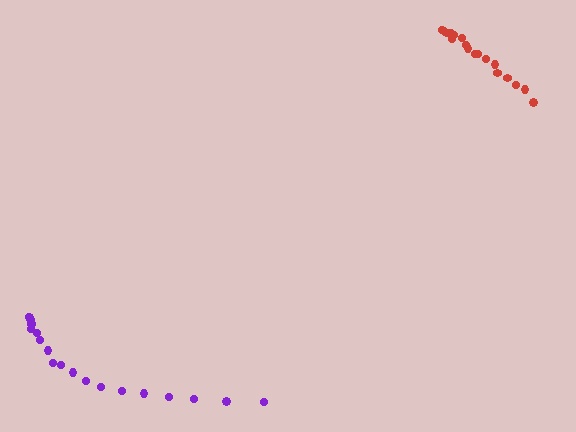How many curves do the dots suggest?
There are 2 distinct paths.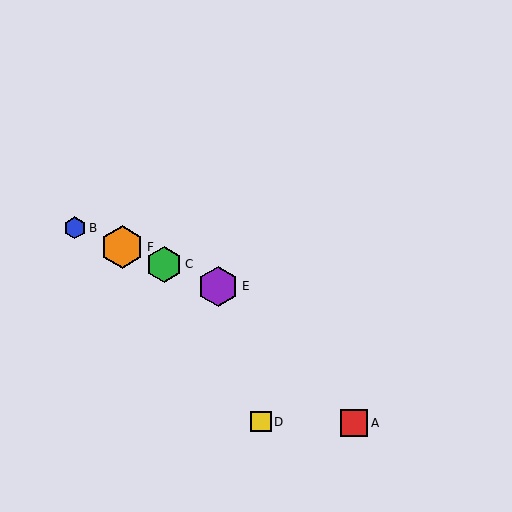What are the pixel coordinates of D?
Object D is at (261, 422).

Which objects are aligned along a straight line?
Objects B, C, E, F are aligned along a straight line.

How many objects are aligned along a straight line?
4 objects (B, C, E, F) are aligned along a straight line.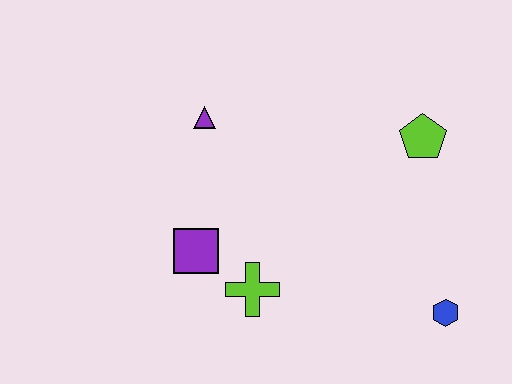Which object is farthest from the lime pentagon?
The purple square is farthest from the lime pentagon.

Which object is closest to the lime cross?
The purple square is closest to the lime cross.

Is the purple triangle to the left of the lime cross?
Yes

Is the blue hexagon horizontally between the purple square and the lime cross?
No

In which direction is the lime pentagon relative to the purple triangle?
The lime pentagon is to the right of the purple triangle.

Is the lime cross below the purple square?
Yes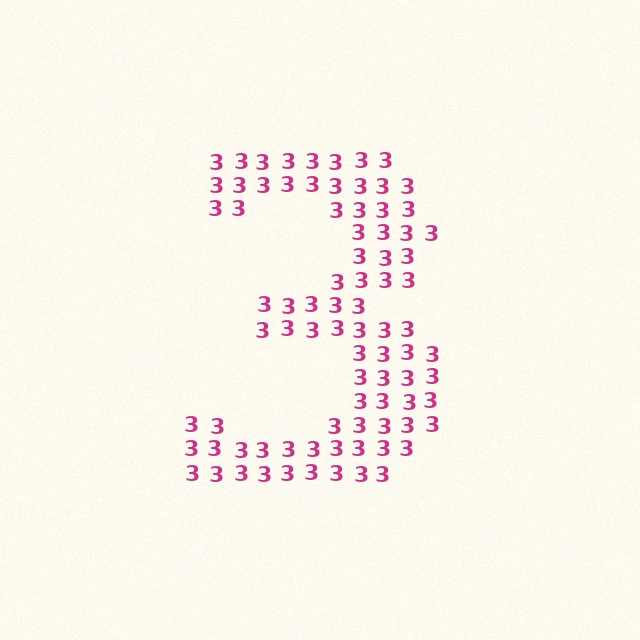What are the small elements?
The small elements are digit 3's.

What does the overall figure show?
The overall figure shows the digit 3.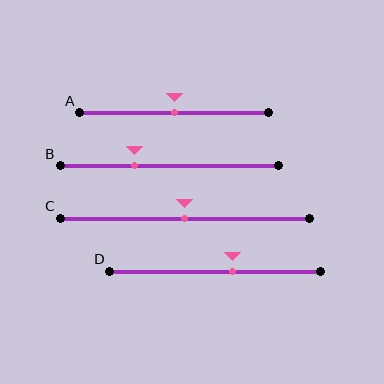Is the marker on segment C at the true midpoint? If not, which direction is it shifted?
Yes, the marker on segment C is at the true midpoint.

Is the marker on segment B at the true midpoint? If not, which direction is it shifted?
No, the marker on segment B is shifted to the left by about 16% of the segment length.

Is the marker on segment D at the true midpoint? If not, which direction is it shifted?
No, the marker on segment D is shifted to the right by about 8% of the segment length.